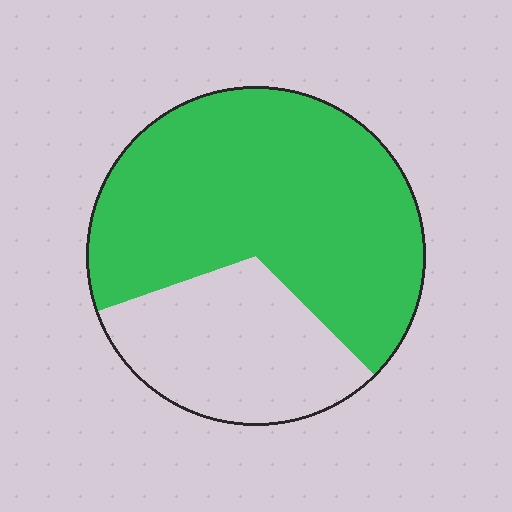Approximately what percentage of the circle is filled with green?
Approximately 70%.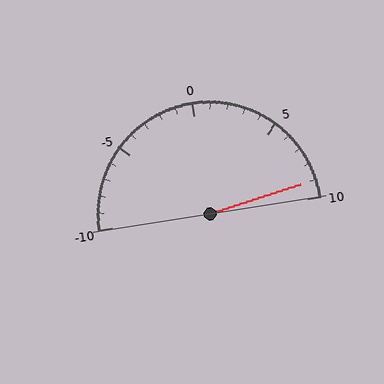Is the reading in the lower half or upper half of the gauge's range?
The reading is in the upper half of the range (-10 to 10).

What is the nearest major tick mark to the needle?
The nearest major tick mark is 10.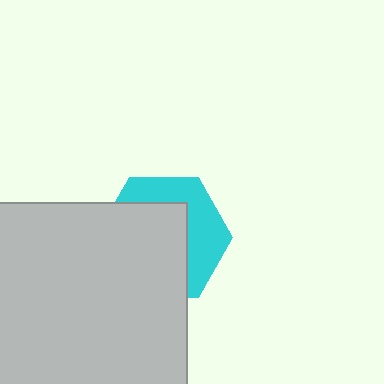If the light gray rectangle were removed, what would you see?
You would see the complete cyan hexagon.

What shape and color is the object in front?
The object in front is a light gray rectangle.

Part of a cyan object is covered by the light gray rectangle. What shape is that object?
It is a hexagon.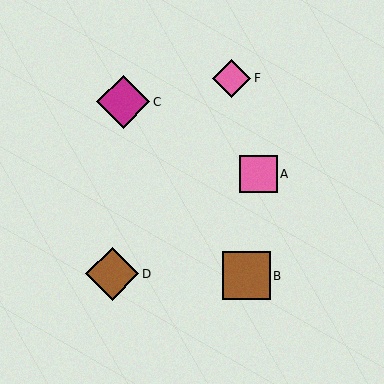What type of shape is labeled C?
Shape C is a magenta diamond.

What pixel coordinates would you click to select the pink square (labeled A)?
Click at (258, 174) to select the pink square A.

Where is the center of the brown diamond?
The center of the brown diamond is at (112, 274).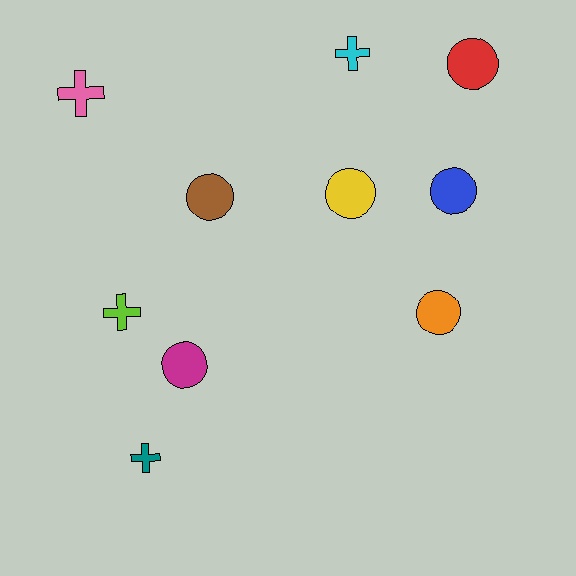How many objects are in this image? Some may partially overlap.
There are 10 objects.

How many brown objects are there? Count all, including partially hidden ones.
There is 1 brown object.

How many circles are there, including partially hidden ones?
There are 6 circles.